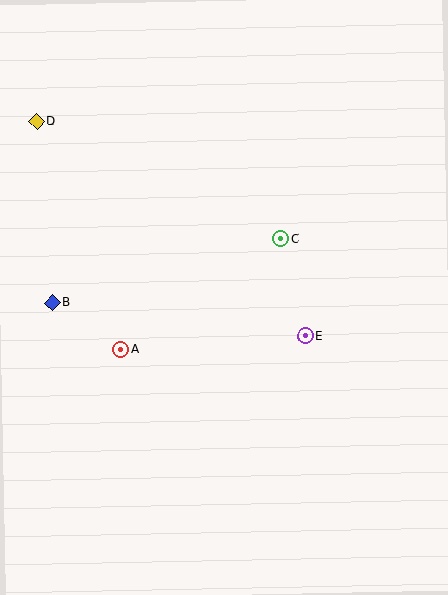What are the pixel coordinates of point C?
Point C is at (281, 239).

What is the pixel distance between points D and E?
The distance between D and E is 343 pixels.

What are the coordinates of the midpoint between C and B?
The midpoint between C and B is at (167, 271).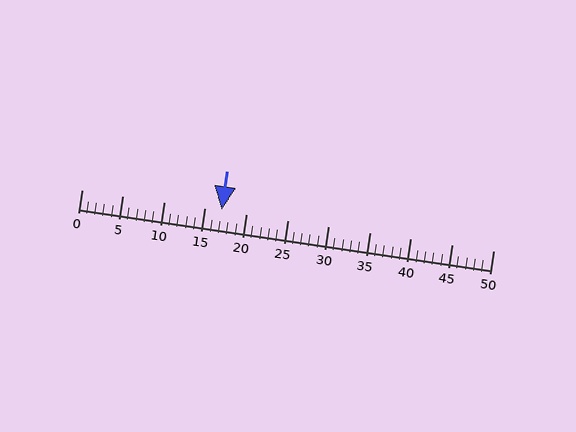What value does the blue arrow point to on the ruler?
The blue arrow points to approximately 17.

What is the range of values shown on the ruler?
The ruler shows values from 0 to 50.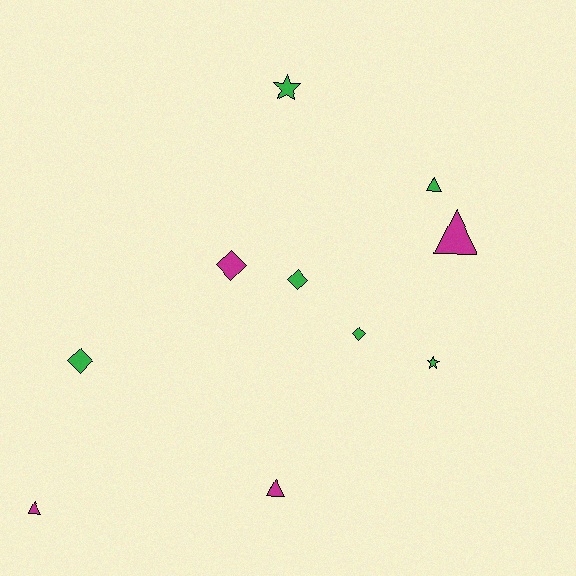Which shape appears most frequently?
Triangle, with 4 objects.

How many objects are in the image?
There are 10 objects.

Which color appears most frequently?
Green, with 6 objects.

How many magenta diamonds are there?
There is 1 magenta diamond.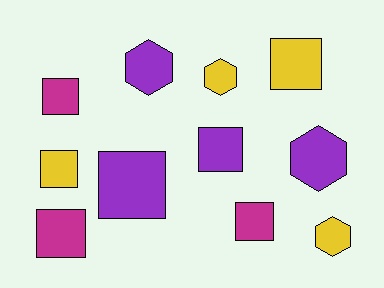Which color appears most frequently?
Yellow, with 4 objects.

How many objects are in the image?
There are 11 objects.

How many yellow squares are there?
There are 2 yellow squares.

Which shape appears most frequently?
Square, with 7 objects.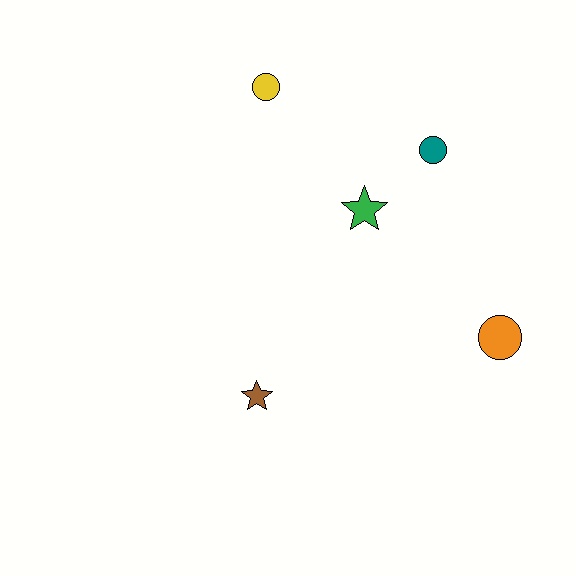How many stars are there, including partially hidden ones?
There are 2 stars.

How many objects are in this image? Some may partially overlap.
There are 5 objects.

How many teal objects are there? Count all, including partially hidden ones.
There is 1 teal object.